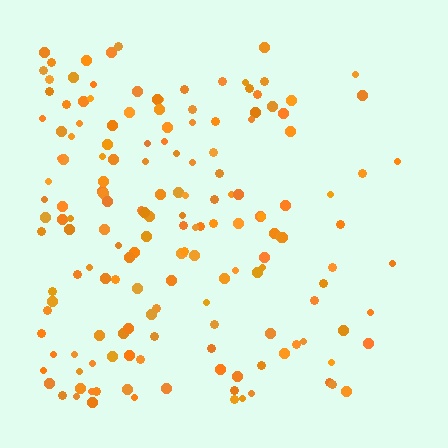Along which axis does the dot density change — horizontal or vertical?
Horizontal.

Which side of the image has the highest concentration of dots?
The left.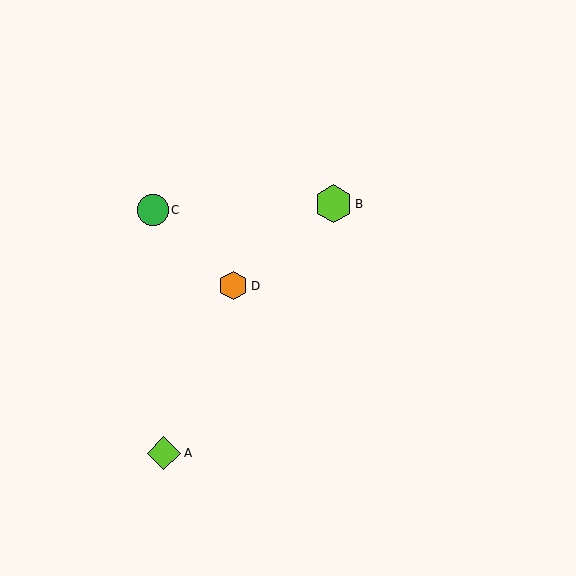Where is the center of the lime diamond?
The center of the lime diamond is at (164, 453).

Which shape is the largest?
The lime hexagon (labeled B) is the largest.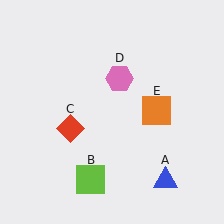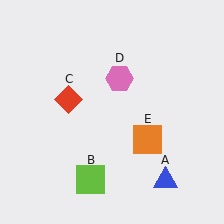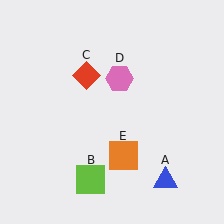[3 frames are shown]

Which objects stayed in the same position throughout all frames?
Blue triangle (object A) and lime square (object B) and pink hexagon (object D) remained stationary.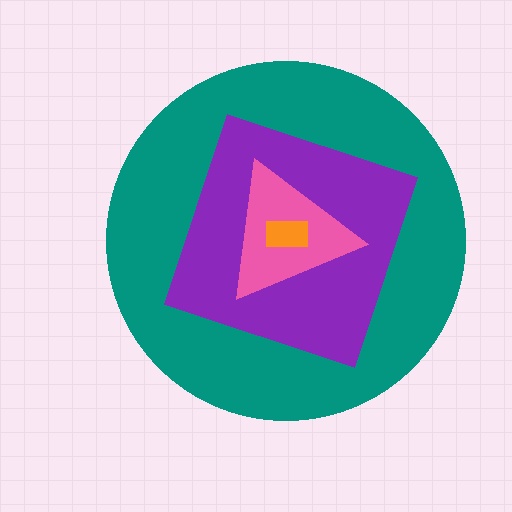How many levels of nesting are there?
4.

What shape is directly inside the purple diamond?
The pink triangle.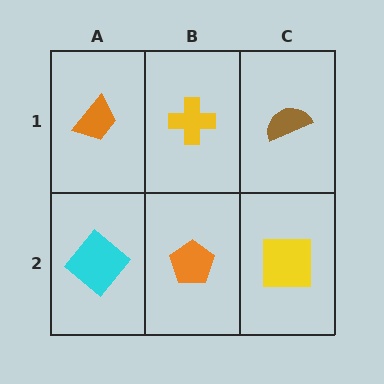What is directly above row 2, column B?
A yellow cross.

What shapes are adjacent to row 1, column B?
An orange pentagon (row 2, column B), an orange trapezoid (row 1, column A), a brown semicircle (row 1, column C).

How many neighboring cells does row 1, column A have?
2.